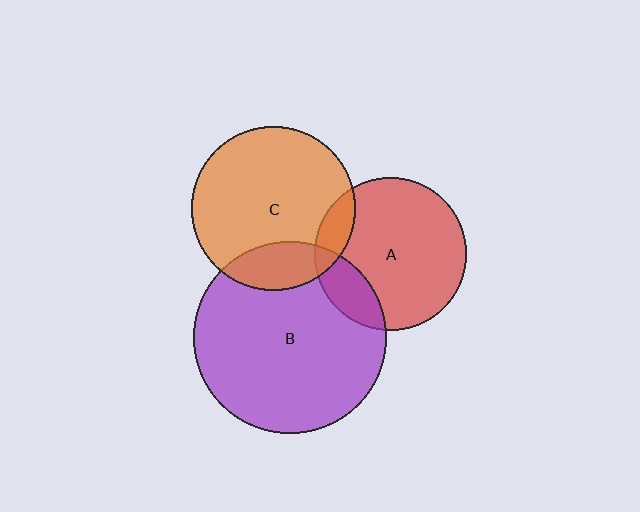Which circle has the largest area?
Circle B (purple).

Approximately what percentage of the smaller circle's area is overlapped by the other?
Approximately 15%.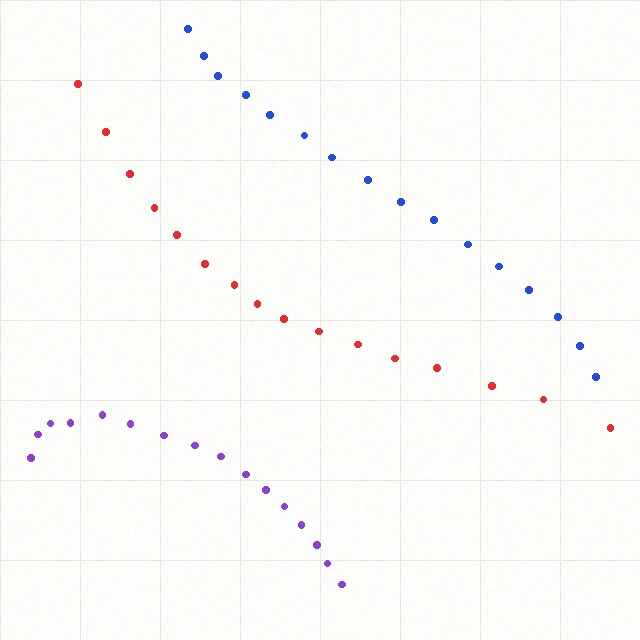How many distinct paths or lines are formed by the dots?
There are 3 distinct paths.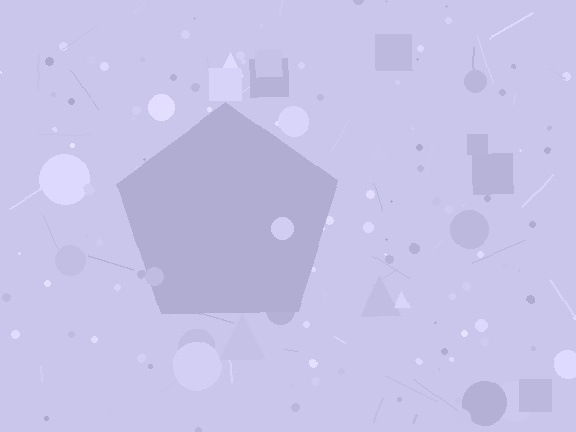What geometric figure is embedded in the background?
A pentagon is embedded in the background.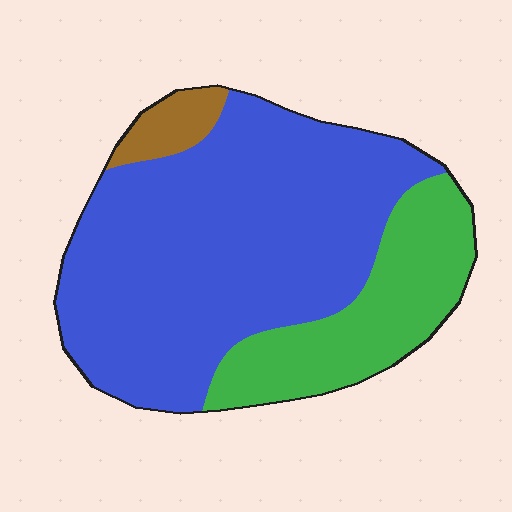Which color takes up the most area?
Blue, at roughly 70%.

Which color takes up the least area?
Brown, at roughly 5%.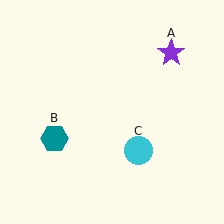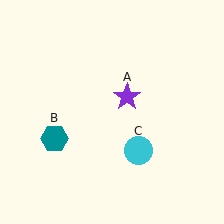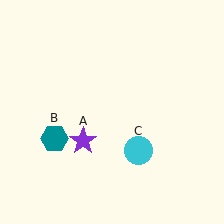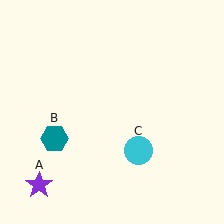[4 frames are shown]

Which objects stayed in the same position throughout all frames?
Teal hexagon (object B) and cyan circle (object C) remained stationary.